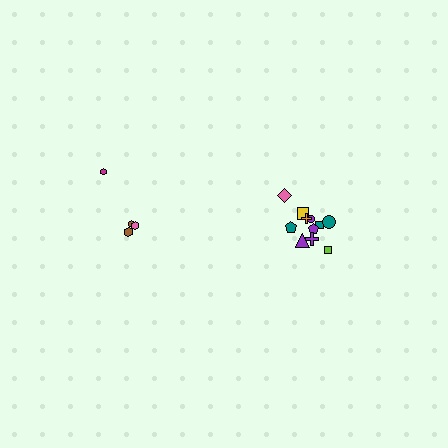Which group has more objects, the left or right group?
The right group.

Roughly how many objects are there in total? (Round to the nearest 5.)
Roughly 15 objects in total.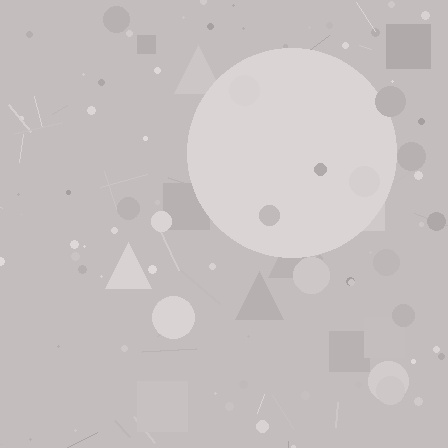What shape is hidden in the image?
A circle is hidden in the image.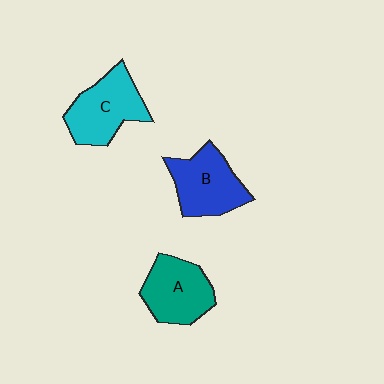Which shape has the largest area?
Shape C (cyan).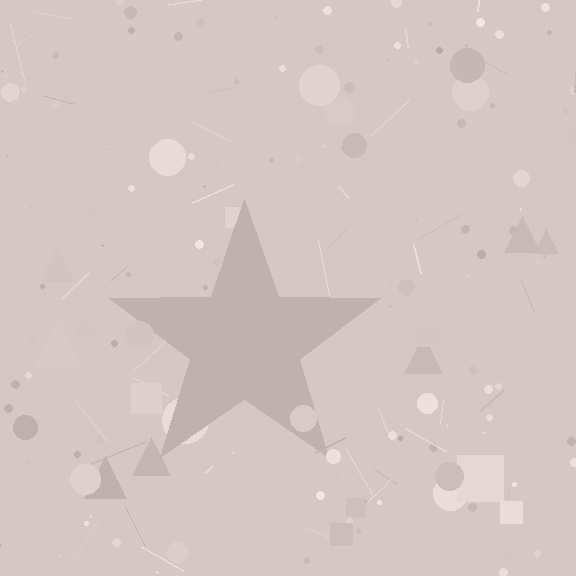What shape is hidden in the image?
A star is hidden in the image.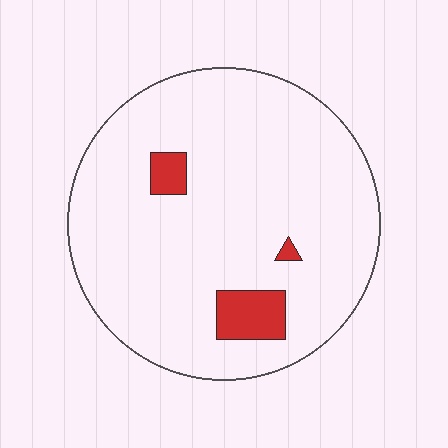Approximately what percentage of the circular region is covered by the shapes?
Approximately 5%.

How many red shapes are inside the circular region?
3.